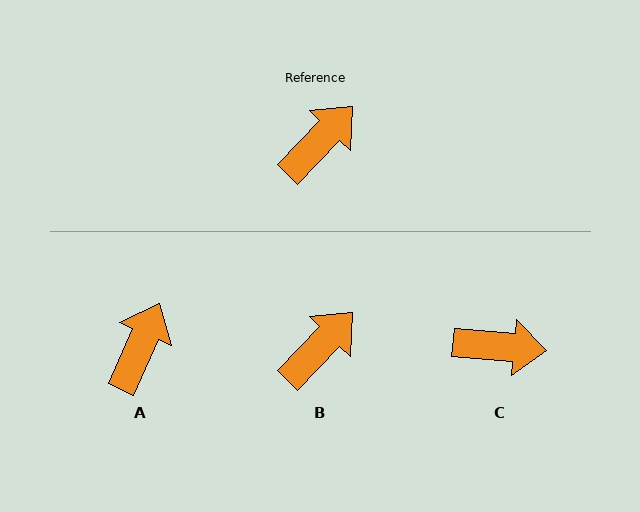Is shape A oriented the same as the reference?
No, it is off by about 20 degrees.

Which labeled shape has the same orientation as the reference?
B.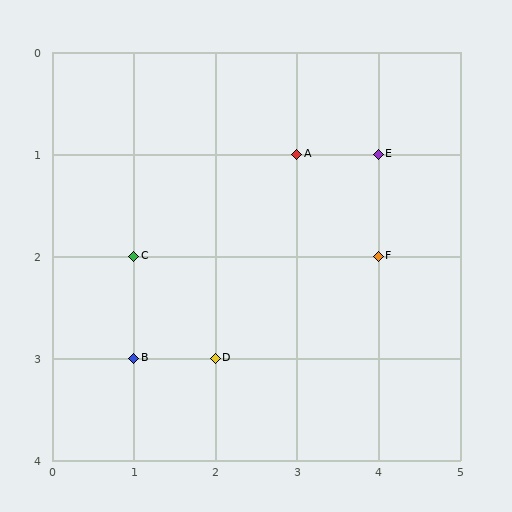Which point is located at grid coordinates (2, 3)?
Point D is at (2, 3).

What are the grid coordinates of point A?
Point A is at grid coordinates (3, 1).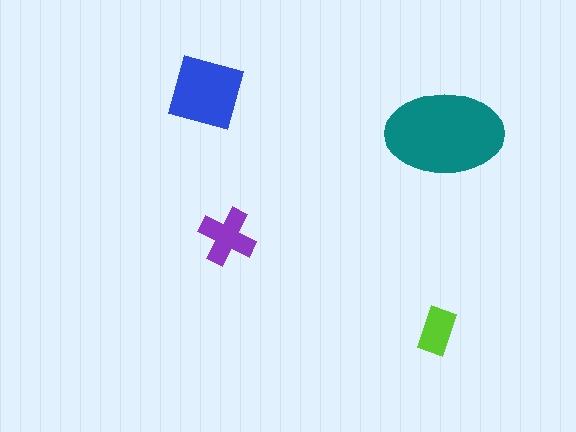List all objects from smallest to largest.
The lime rectangle, the purple cross, the blue square, the teal ellipse.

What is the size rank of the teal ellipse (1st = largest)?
1st.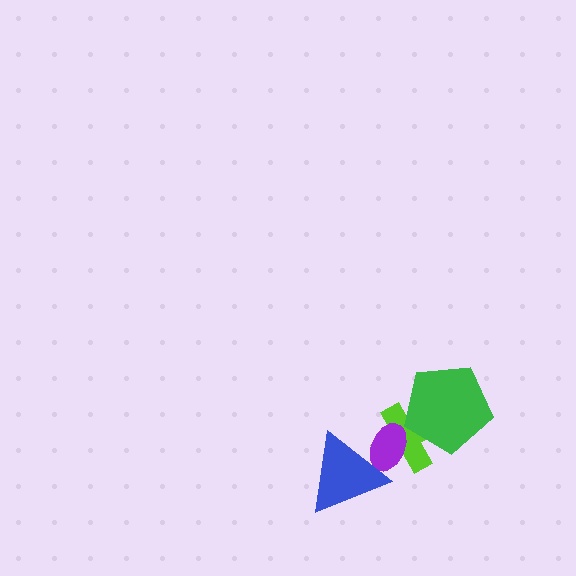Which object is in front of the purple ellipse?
The blue triangle is in front of the purple ellipse.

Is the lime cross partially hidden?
Yes, it is partially covered by another shape.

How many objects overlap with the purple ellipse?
2 objects overlap with the purple ellipse.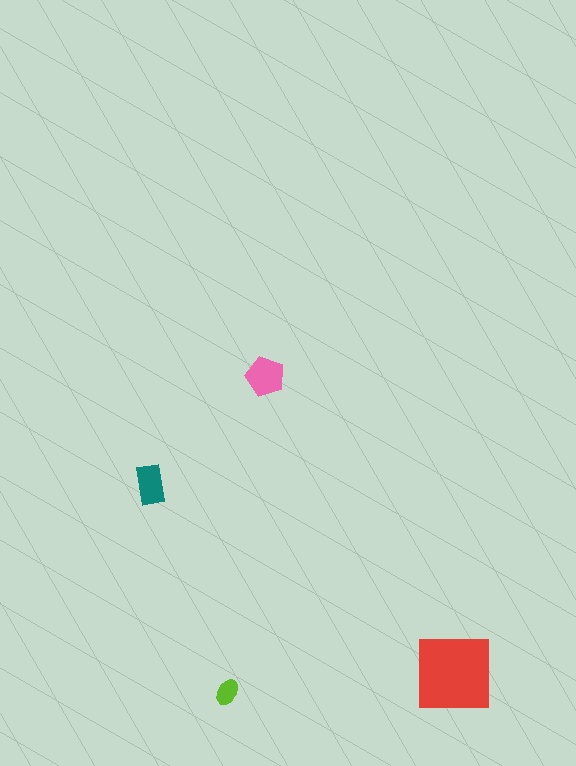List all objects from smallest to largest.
The lime ellipse, the teal rectangle, the pink pentagon, the red square.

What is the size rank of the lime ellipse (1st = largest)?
4th.